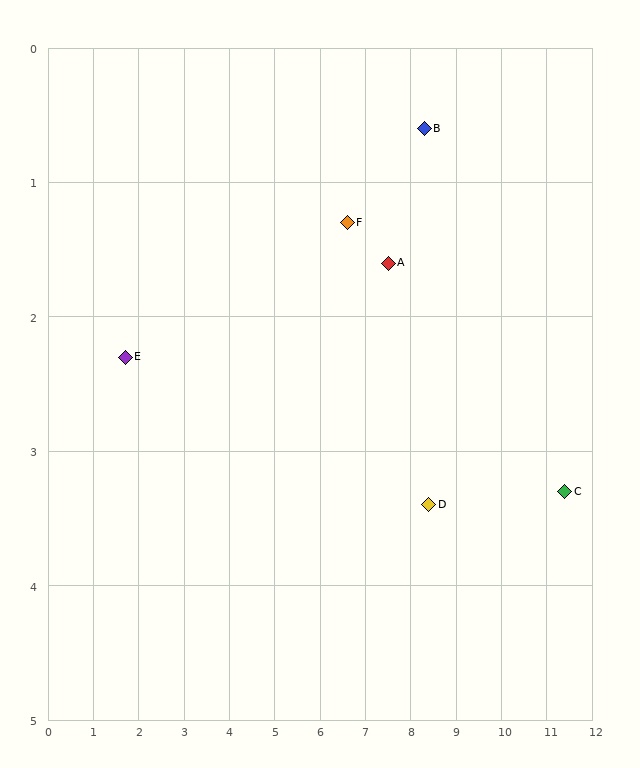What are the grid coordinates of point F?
Point F is at approximately (6.6, 1.3).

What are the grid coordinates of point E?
Point E is at approximately (1.7, 2.3).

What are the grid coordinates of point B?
Point B is at approximately (8.3, 0.6).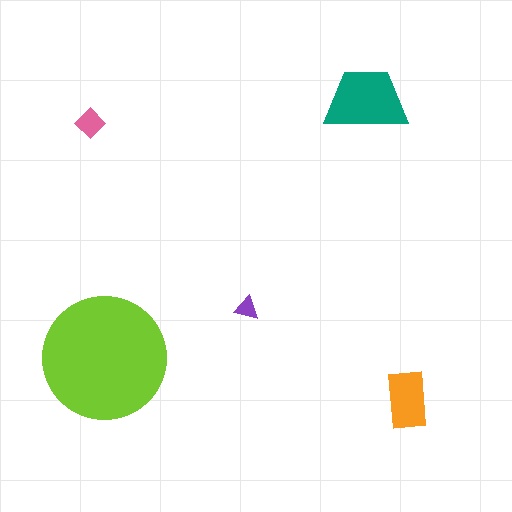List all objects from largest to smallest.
The lime circle, the teal trapezoid, the orange rectangle, the pink diamond, the purple triangle.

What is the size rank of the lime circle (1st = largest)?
1st.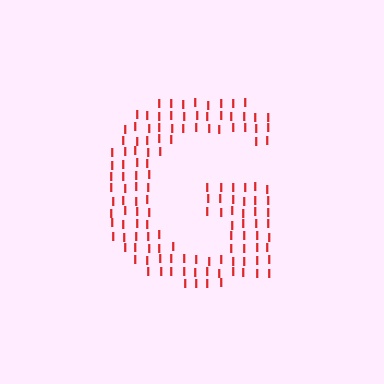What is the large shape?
The large shape is the letter G.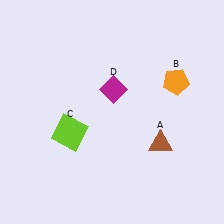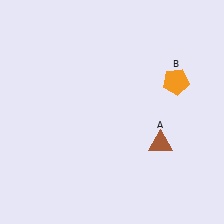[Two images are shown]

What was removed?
The magenta diamond (D), the lime square (C) were removed in Image 2.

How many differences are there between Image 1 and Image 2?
There are 2 differences between the two images.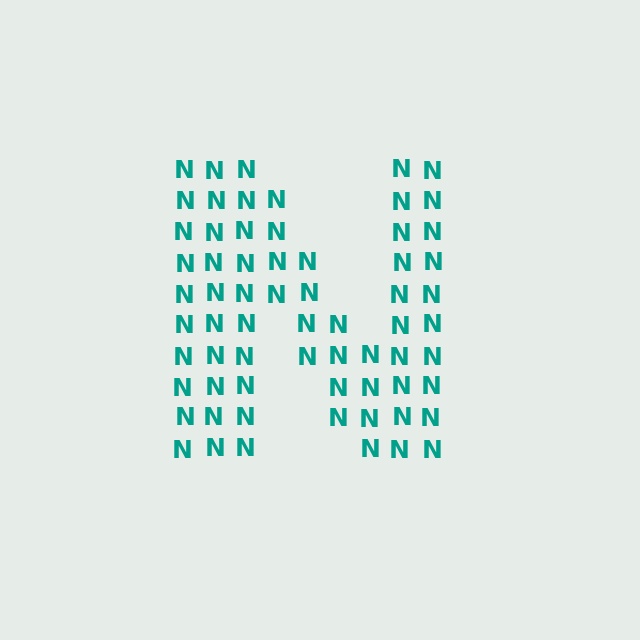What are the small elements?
The small elements are letter N's.